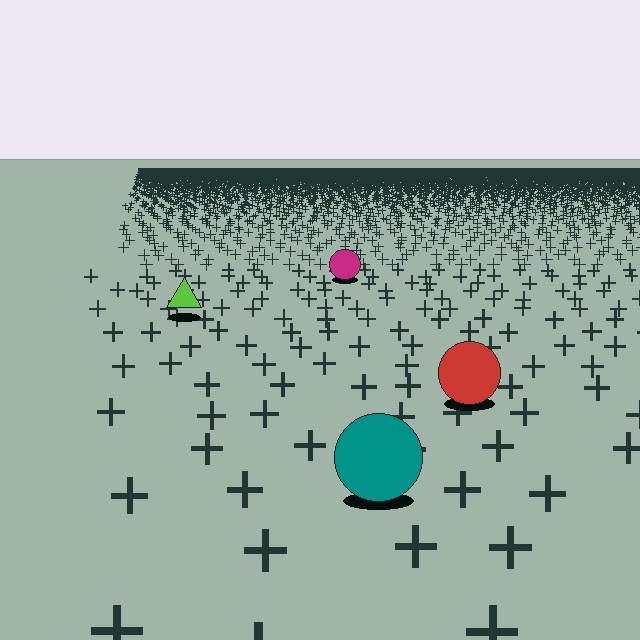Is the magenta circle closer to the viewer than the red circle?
No. The red circle is closer — you can tell from the texture gradient: the ground texture is coarser near it.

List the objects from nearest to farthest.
From nearest to farthest: the teal circle, the red circle, the lime triangle, the magenta circle.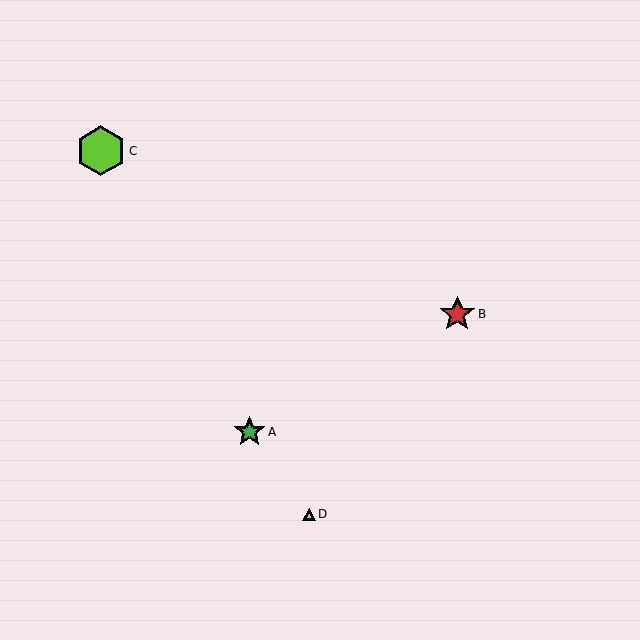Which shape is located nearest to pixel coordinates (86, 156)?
The lime hexagon (labeled C) at (101, 151) is nearest to that location.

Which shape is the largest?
The lime hexagon (labeled C) is the largest.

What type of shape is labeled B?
Shape B is a red star.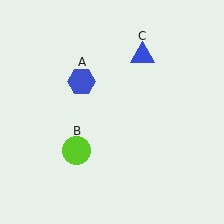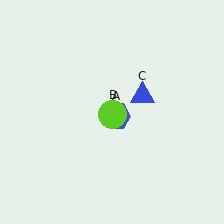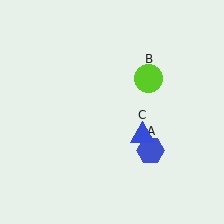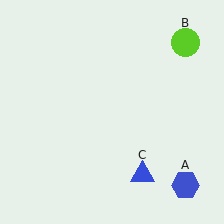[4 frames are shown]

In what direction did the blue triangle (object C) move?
The blue triangle (object C) moved down.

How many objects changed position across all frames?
3 objects changed position: blue hexagon (object A), lime circle (object B), blue triangle (object C).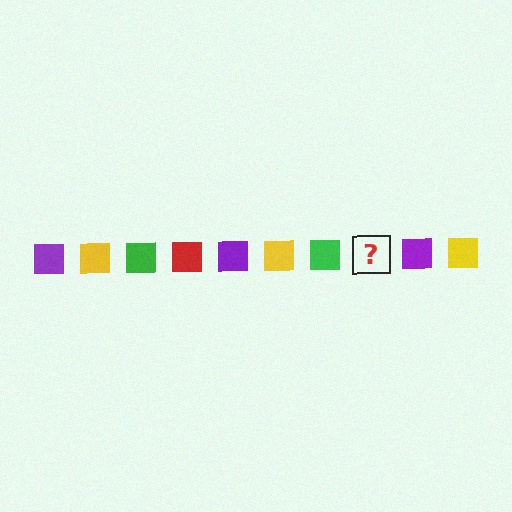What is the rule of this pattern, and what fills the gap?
The rule is that the pattern cycles through purple, yellow, green, red squares. The gap should be filled with a red square.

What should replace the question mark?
The question mark should be replaced with a red square.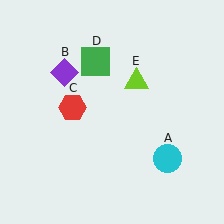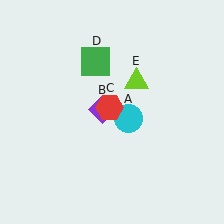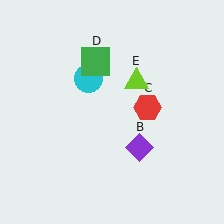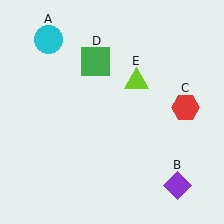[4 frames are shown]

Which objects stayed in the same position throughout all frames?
Green square (object D) and lime triangle (object E) remained stationary.